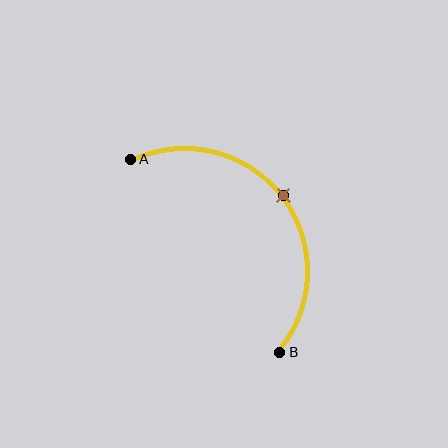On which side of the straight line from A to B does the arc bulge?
The arc bulges above and to the right of the straight line connecting A and B.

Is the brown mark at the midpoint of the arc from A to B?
Yes. The brown mark lies on the arc at equal arc-length from both A and B — it is the arc midpoint.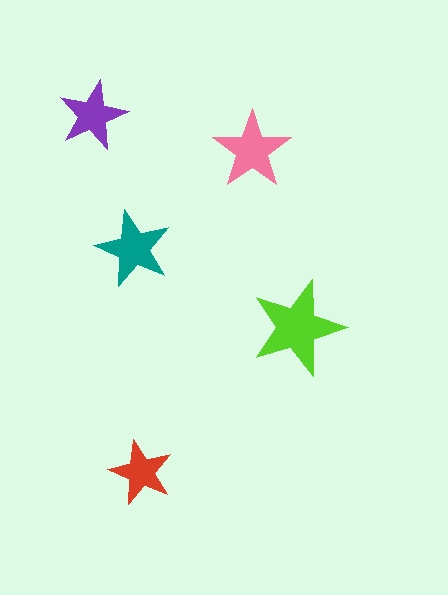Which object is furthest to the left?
The purple star is leftmost.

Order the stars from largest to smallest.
the lime one, the pink one, the teal one, the purple one, the red one.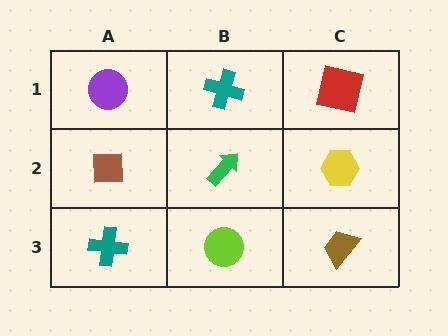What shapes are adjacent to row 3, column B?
A green arrow (row 2, column B), a teal cross (row 3, column A), a brown trapezoid (row 3, column C).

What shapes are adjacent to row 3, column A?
A brown square (row 2, column A), a lime circle (row 3, column B).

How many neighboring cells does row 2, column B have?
4.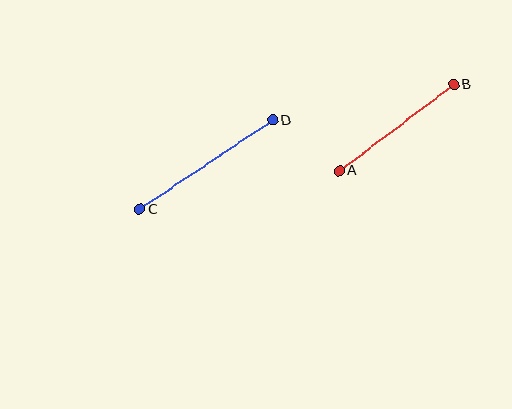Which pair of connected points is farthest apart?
Points C and D are farthest apart.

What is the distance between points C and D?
The distance is approximately 160 pixels.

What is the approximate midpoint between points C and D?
The midpoint is at approximately (206, 165) pixels.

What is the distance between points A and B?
The distance is approximately 144 pixels.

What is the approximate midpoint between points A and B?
The midpoint is at approximately (397, 127) pixels.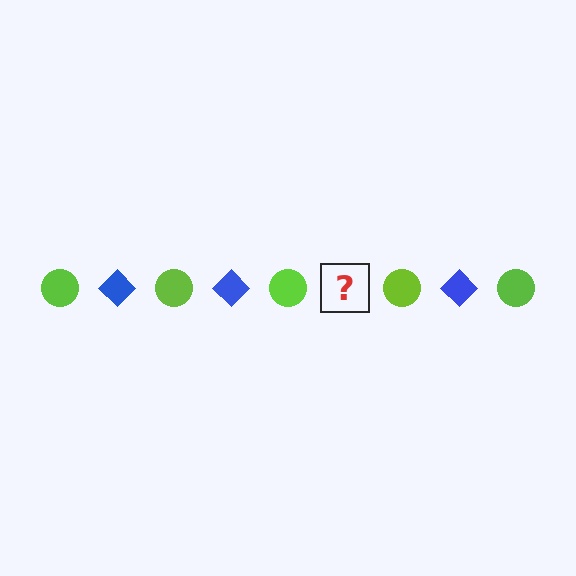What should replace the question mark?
The question mark should be replaced with a blue diamond.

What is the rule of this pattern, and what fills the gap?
The rule is that the pattern alternates between lime circle and blue diamond. The gap should be filled with a blue diamond.